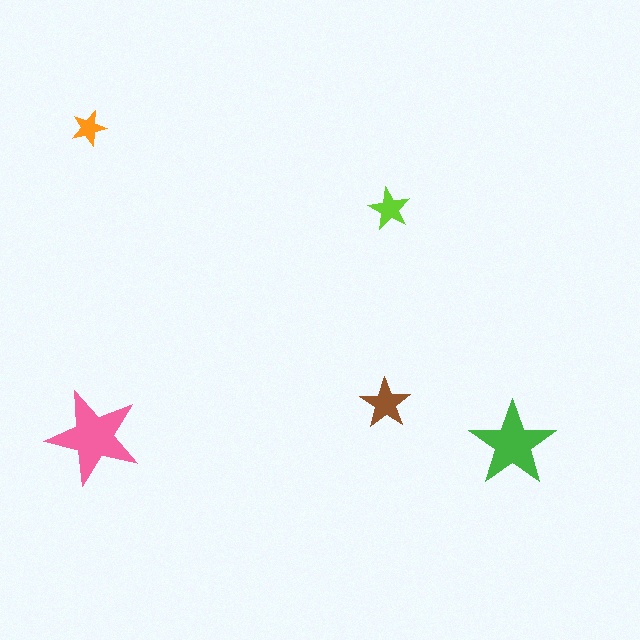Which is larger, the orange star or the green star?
The green one.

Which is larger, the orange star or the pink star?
The pink one.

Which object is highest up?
The orange star is topmost.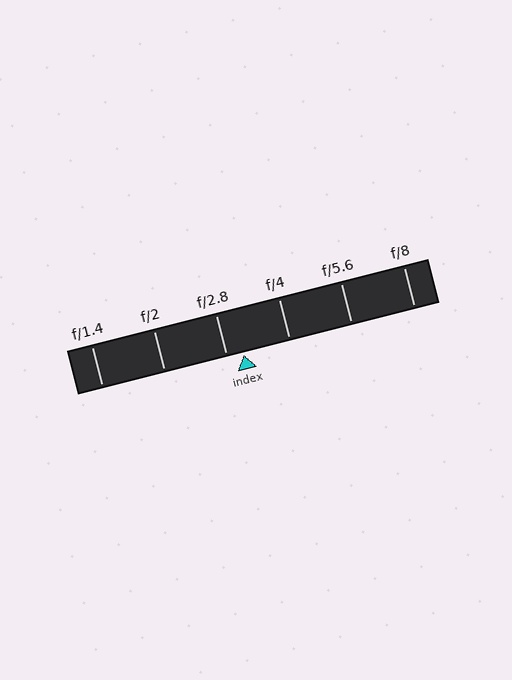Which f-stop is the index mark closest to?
The index mark is closest to f/2.8.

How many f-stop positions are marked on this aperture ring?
There are 6 f-stop positions marked.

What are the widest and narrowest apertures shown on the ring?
The widest aperture shown is f/1.4 and the narrowest is f/8.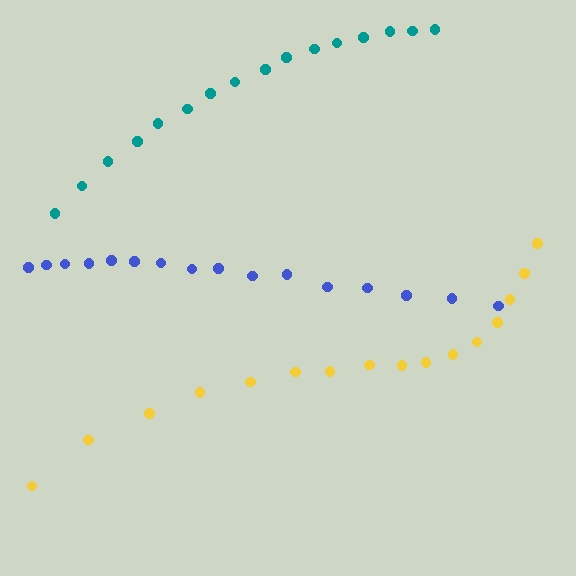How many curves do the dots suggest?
There are 3 distinct paths.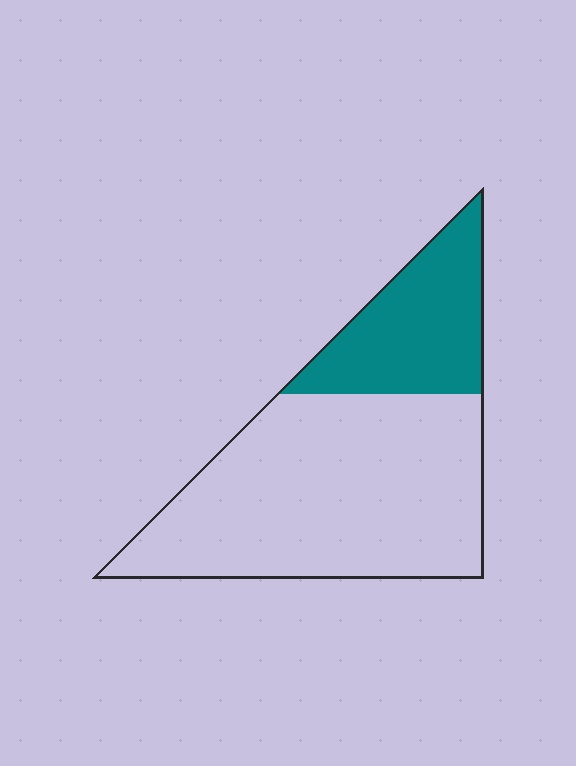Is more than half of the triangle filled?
No.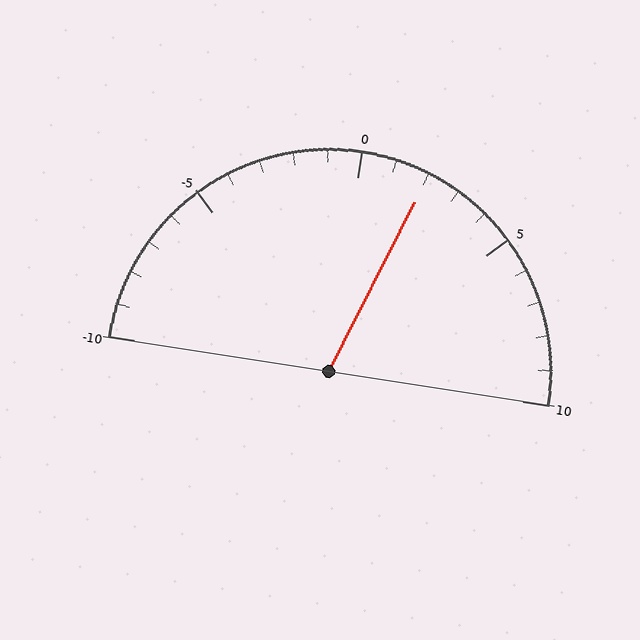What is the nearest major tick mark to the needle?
The nearest major tick mark is 0.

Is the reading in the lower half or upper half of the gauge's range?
The reading is in the upper half of the range (-10 to 10).